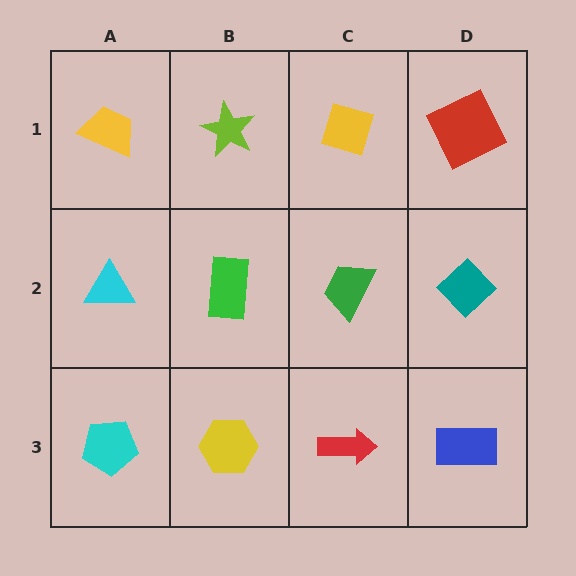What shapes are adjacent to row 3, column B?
A green rectangle (row 2, column B), a cyan pentagon (row 3, column A), a red arrow (row 3, column C).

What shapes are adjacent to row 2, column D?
A red square (row 1, column D), a blue rectangle (row 3, column D), a green trapezoid (row 2, column C).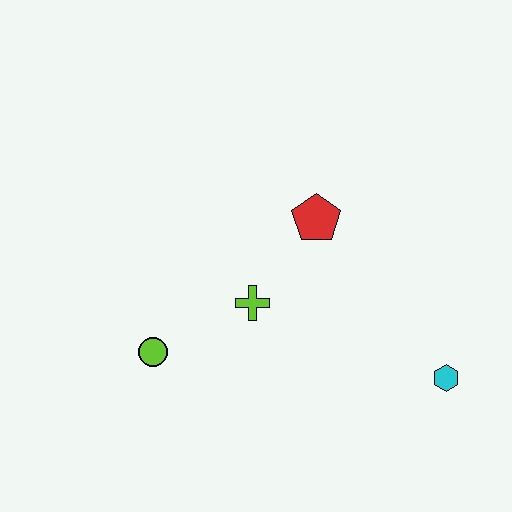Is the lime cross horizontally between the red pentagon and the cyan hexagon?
No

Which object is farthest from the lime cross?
The cyan hexagon is farthest from the lime cross.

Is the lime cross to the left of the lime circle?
No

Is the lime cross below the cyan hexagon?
No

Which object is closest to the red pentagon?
The lime cross is closest to the red pentagon.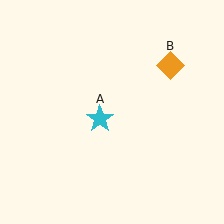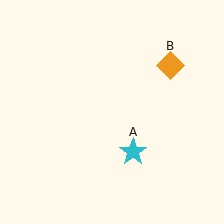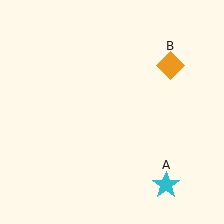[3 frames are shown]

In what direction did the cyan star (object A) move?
The cyan star (object A) moved down and to the right.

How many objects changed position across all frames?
1 object changed position: cyan star (object A).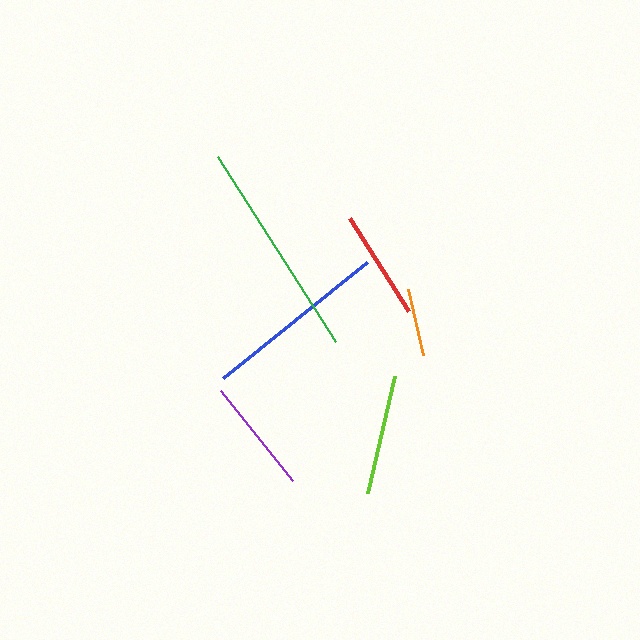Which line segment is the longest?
The green line is the longest at approximately 220 pixels.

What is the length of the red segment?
The red segment is approximately 110 pixels long.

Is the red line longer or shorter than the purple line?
The purple line is longer than the red line.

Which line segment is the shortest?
The orange line is the shortest at approximately 67 pixels.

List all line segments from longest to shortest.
From longest to shortest: green, blue, lime, purple, red, orange.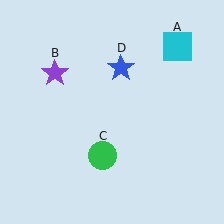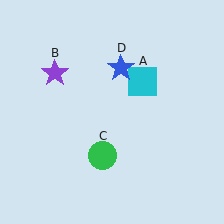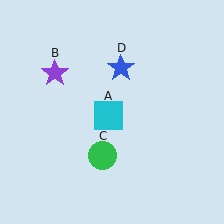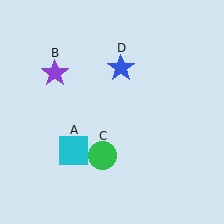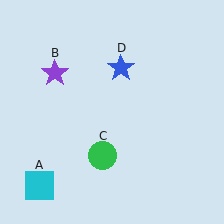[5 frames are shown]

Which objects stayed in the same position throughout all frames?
Purple star (object B) and green circle (object C) and blue star (object D) remained stationary.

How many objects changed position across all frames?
1 object changed position: cyan square (object A).